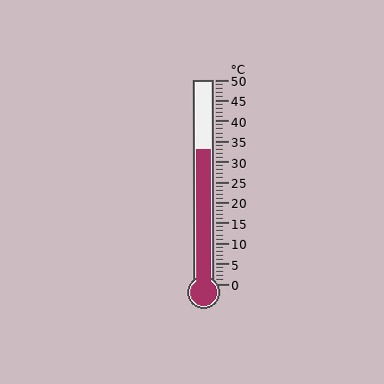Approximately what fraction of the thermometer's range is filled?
The thermometer is filled to approximately 65% of its range.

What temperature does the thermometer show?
The thermometer shows approximately 33°C.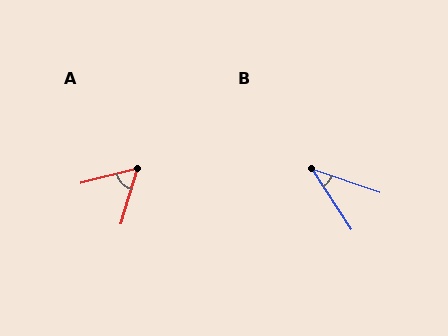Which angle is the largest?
A, at approximately 60 degrees.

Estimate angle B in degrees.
Approximately 38 degrees.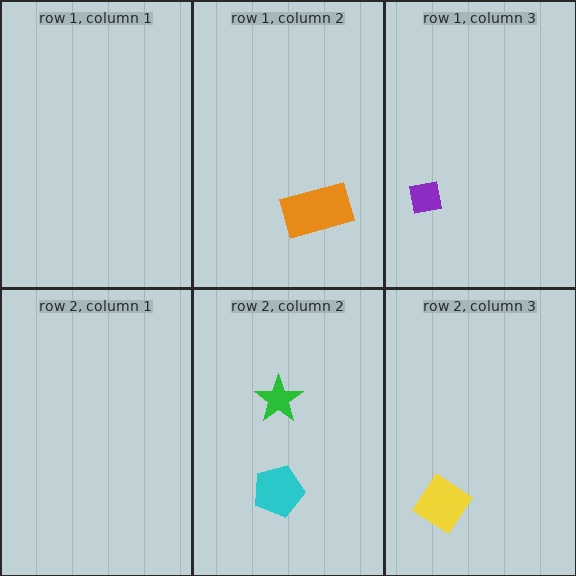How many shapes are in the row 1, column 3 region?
1.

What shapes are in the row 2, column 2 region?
The green star, the cyan pentagon.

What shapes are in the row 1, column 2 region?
The orange rectangle.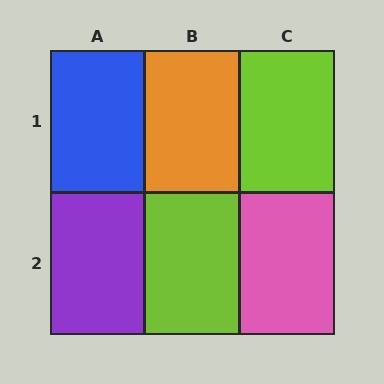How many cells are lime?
2 cells are lime.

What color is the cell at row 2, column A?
Purple.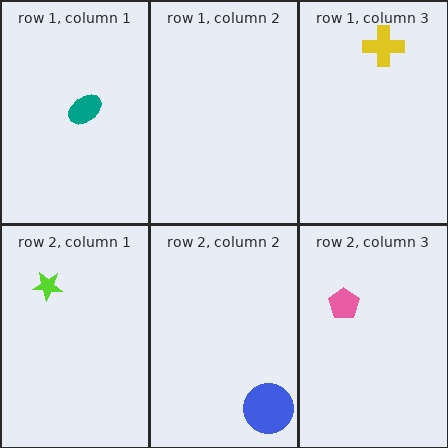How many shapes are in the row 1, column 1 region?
1.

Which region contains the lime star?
The row 2, column 1 region.